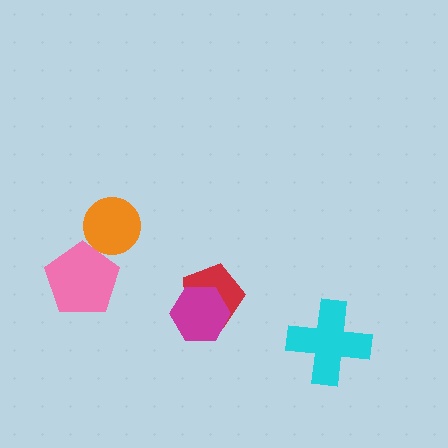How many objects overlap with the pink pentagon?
0 objects overlap with the pink pentagon.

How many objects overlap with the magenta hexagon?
1 object overlaps with the magenta hexagon.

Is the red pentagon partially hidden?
Yes, it is partially covered by another shape.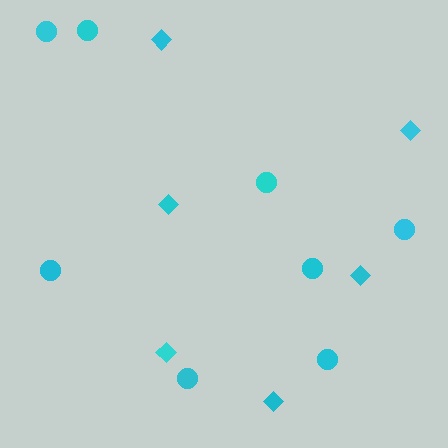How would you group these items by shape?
There are 2 groups: one group of diamonds (6) and one group of circles (8).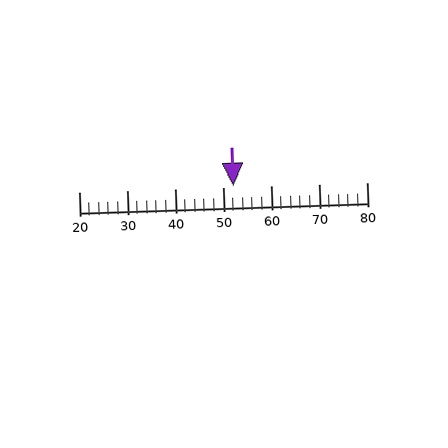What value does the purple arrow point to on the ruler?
The purple arrow points to approximately 52.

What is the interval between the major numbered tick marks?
The major tick marks are spaced 10 units apart.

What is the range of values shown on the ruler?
The ruler shows values from 20 to 80.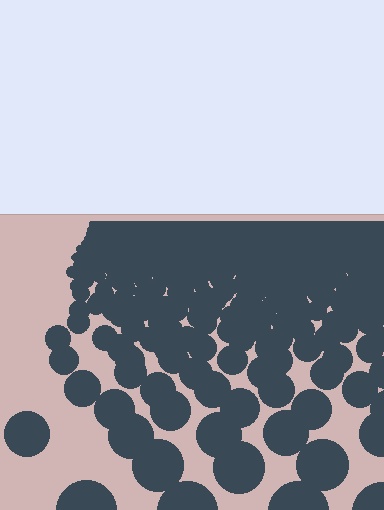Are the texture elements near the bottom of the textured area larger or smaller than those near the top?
Larger. Near the bottom, elements are closer to the viewer and appear at a bigger on-screen size.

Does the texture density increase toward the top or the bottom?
Density increases toward the top.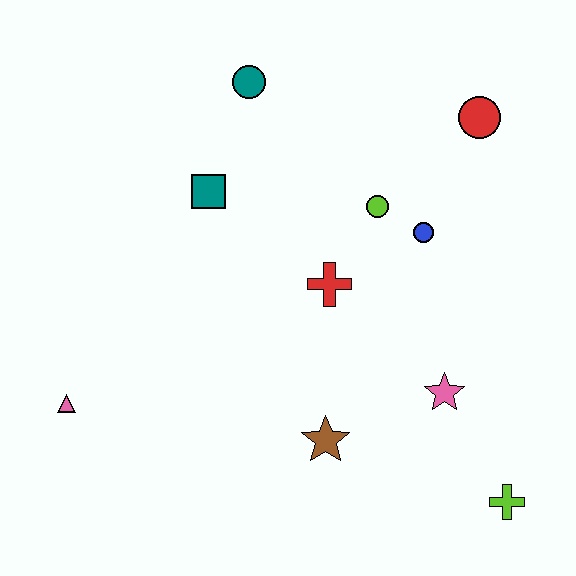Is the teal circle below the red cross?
No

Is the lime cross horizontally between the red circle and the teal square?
No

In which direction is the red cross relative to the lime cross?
The red cross is above the lime cross.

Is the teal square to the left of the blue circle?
Yes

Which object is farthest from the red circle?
The pink triangle is farthest from the red circle.